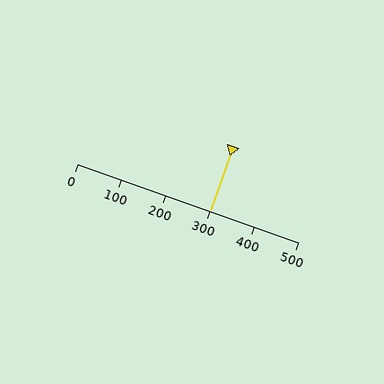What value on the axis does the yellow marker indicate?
The marker indicates approximately 300.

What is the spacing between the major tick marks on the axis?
The major ticks are spaced 100 apart.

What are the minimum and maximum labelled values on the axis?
The axis runs from 0 to 500.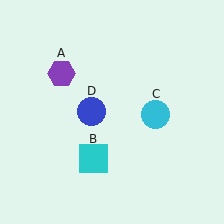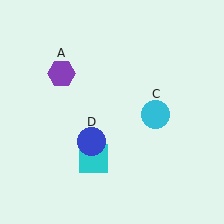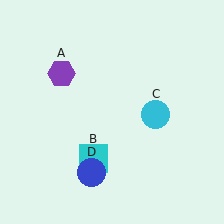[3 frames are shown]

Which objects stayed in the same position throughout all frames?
Purple hexagon (object A) and cyan square (object B) and cyan circle (object C) remained stationary.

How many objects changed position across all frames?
1 object changed position: blue circle (object D).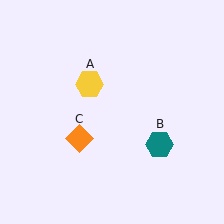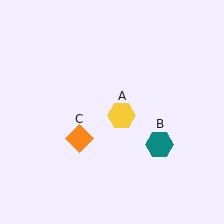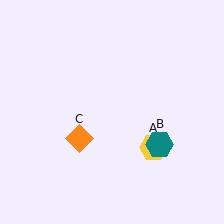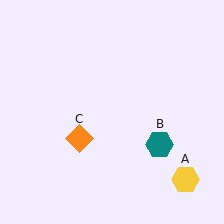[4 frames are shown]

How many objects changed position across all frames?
1 object changed position: yellow hexagon (object A).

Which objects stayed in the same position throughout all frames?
Teal hexagon (object B) and orange diamond (object C) remained stationary.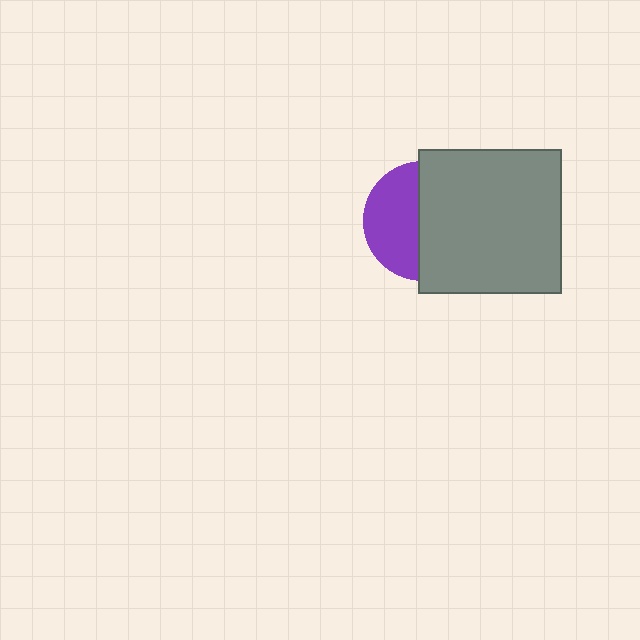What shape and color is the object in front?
The object in front is a gray square.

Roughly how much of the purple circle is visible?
A small part of it is visible (roughly 44%).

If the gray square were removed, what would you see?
You would see the complete purple circle.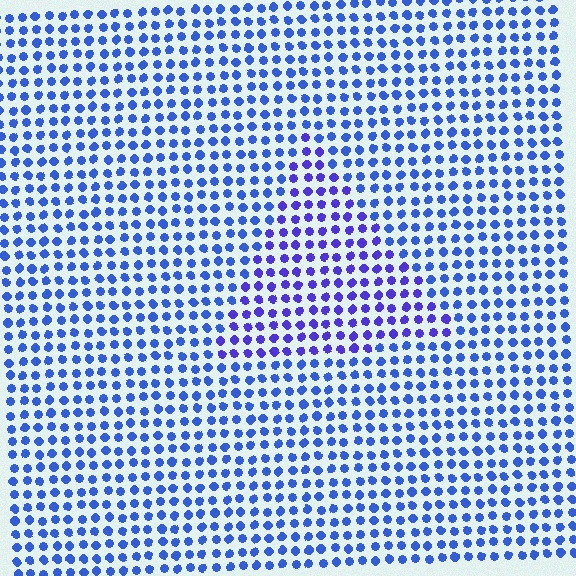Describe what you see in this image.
The image is filled with small blue elements in a uniform arrangement. A triangle-shaped region is visible where the elements are tinted to a slightly different hue, forming a subtle color boundary.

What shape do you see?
I see a triangle.